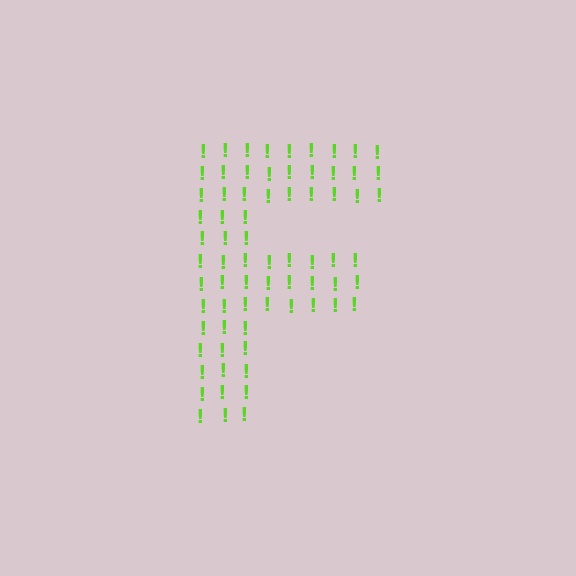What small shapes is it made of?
It is made of small exclamation marks.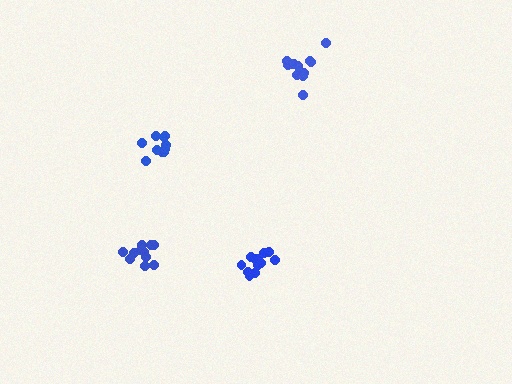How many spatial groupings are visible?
There are 4 spatial groupings.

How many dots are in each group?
Group 1: 10 dots, Group 2: 11 dots, Group 3: 12 dots, Group 4: 12 dots (45 total).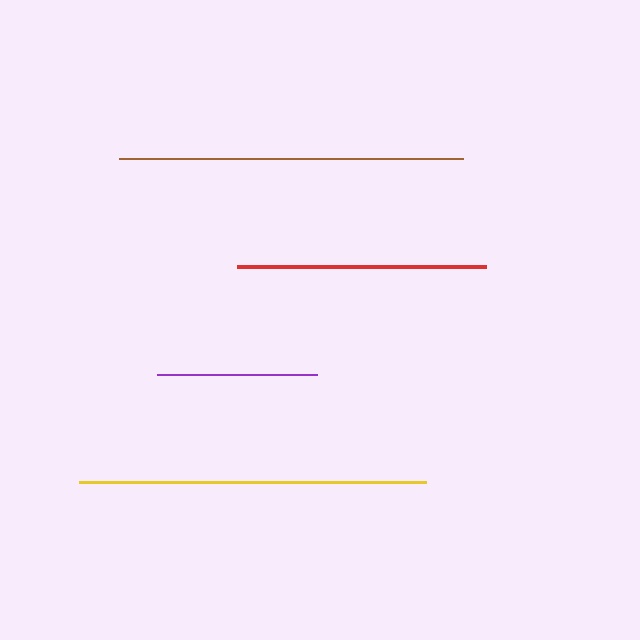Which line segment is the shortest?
The purple line is the shortest at approximately 160 pixels.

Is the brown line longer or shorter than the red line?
The brown line is longer than the red line.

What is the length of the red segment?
The red segment is approximately 249 pixels long.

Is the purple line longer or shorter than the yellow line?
The yellow line is longer than the purple line.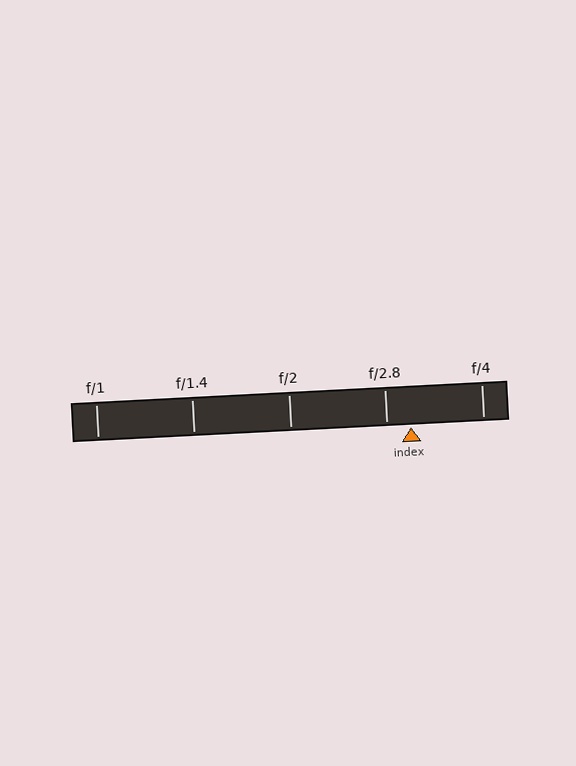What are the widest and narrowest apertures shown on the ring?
The widest aperture shown is f/1 and the narrowest is f/4.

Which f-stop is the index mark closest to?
The index mark is closest to f/2.8.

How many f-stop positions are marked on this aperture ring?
There are 5 f-stop positions marked.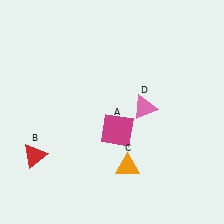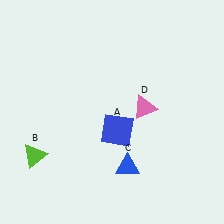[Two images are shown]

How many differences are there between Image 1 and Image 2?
There are 3 differences between the two images.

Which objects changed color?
A changed from magenta to blue. B changed from red to lime. C changed from orange to blue.